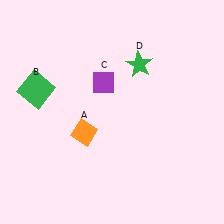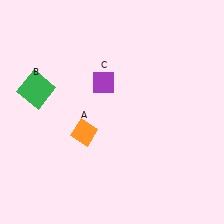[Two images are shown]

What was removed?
The green star (D) was removed in Image 2.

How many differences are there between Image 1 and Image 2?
There is 1 difference between the two images.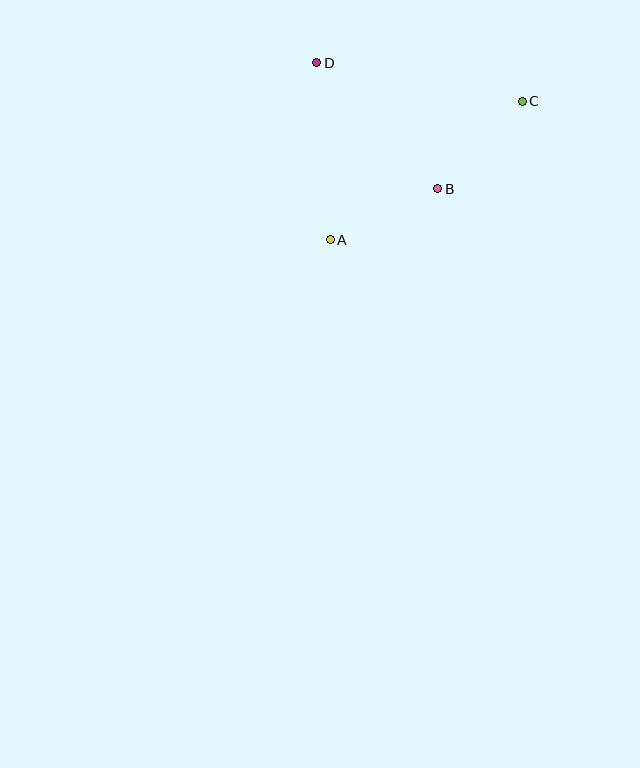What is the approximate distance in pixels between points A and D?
The distance between A and D is approximately 177 pixels.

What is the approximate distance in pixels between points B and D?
The distance between B and D is approximately 175 pixels.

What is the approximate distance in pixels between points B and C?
The distance between B and C is approximately 122 pixels.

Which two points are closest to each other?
Points A and B are closest to each other.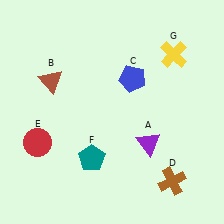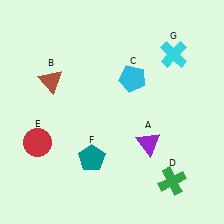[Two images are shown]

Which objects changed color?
C changed from blue to cyan. D changed from brown to green. G changed from yellow to cyan.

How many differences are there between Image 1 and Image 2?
There are 3 differences between the two images.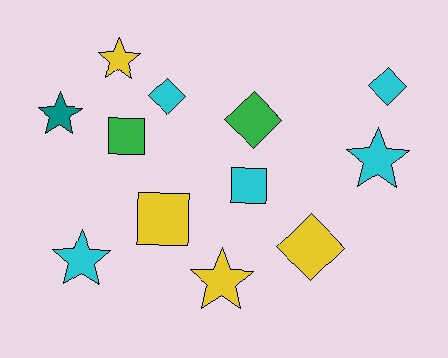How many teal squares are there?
There are no teal squares.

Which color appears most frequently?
Cyan, with 5 objects.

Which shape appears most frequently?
Star, with 5 objects.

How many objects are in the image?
There are 12 objects.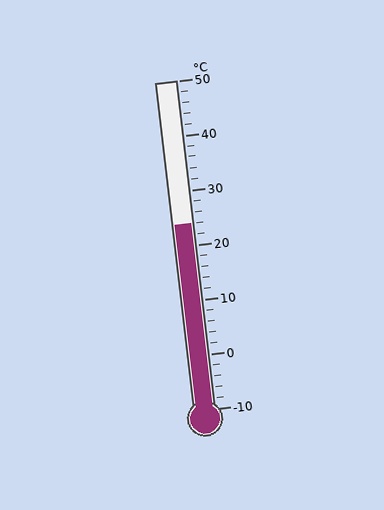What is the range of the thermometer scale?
The thermometer scale ranges from -10°C to 50°C.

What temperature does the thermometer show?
The thermometer shows approximately 24°C.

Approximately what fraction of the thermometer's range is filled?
The thermometer is filled to approximately 55% of its range.